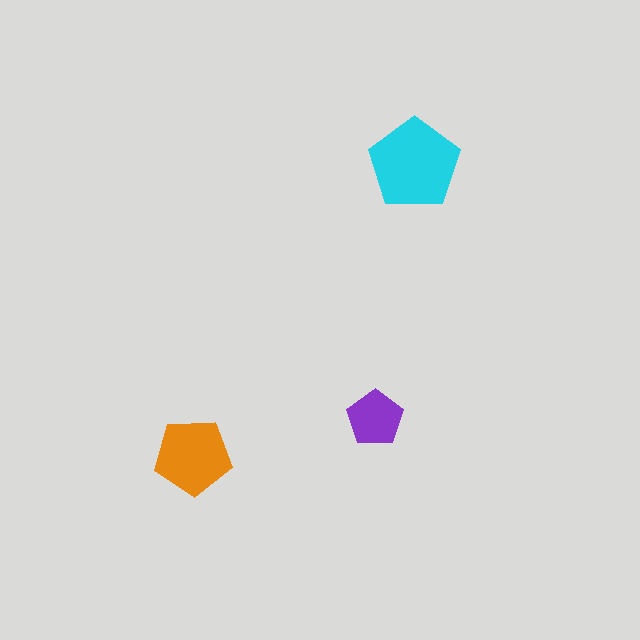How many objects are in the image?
There are 3 objects in the image.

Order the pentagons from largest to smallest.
the cyan one, the orange one, the purple one.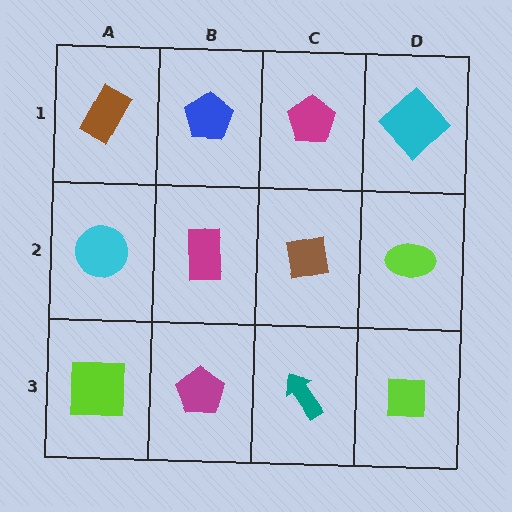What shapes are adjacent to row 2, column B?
A blue pentagon (row 1, column B), a magenta pentagon (row 3, column B), a cyan circle (row 2, column A), a brown square (row 2, column C).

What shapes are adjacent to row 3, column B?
A magenta rectangle (row 2, column B), a lime square (row 3, column A), a teal arrow (row 3, column C).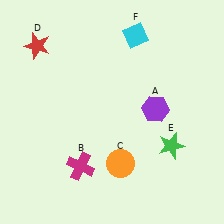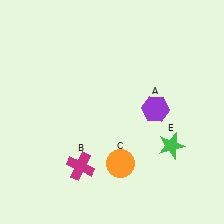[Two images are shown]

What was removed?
The red star (D), the cyan diamond (F) were removed in Image 2.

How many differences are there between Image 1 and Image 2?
There are 2 differences between the two images.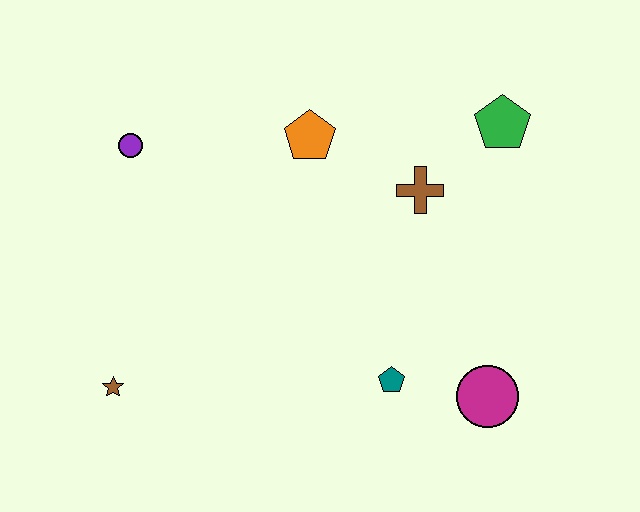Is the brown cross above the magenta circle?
Yes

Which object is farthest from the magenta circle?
The purple circle is farthest from the magenta circle.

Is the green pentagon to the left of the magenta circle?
No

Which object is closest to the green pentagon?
The brown cross is closest to the green pentagon.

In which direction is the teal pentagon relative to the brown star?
The teal pentagon is to the right of the brown star.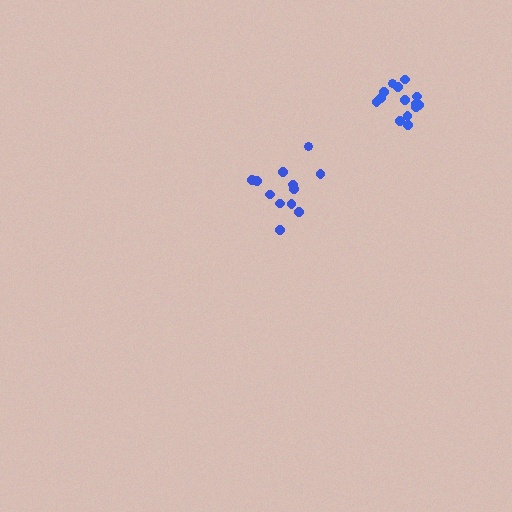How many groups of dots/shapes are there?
There are 2 groups.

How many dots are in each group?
Group 1: 12 dots, Group 2: 14 dots (26 total).